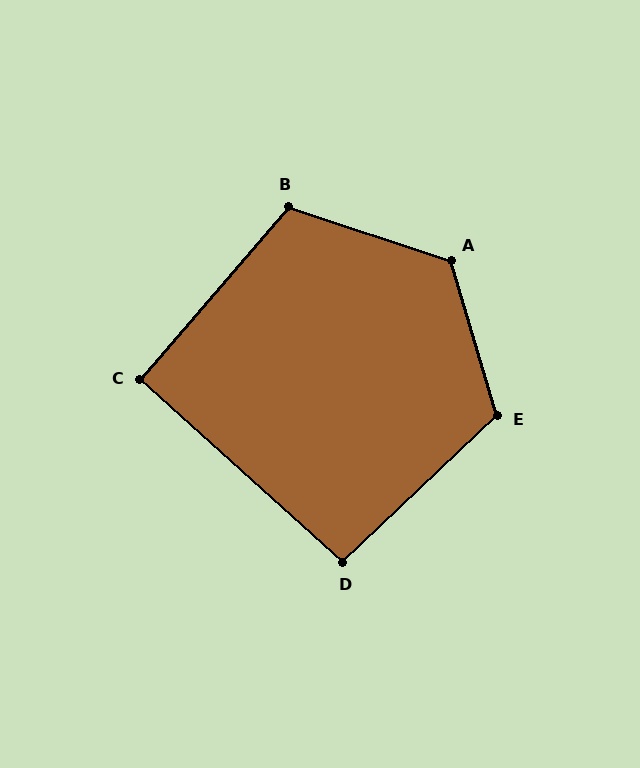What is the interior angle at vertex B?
Approximately 112 degrees (obtuse).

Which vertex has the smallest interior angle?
C, at approximately 92 degrees.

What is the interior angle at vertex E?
Approximately 117 degrees (obtuse).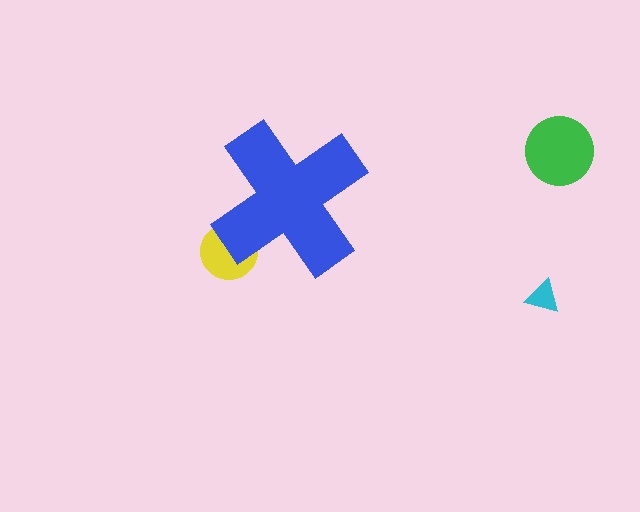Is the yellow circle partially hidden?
Yes, the yellow circle is partially hidden behind the blue cross.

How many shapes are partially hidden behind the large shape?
1 shape is partially hidden.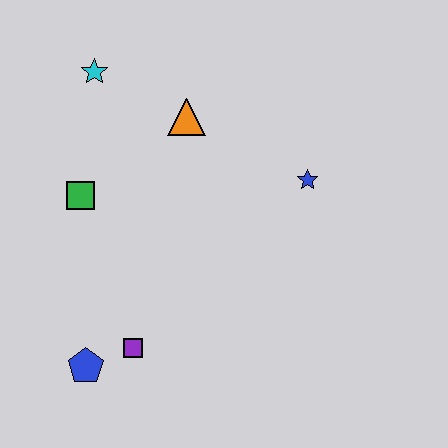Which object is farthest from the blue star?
The blue pentagon is farthest from the blue star.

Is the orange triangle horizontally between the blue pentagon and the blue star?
Yes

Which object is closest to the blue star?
The orange triangle is closest to the blue star.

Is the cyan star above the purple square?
Yes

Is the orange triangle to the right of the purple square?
Yes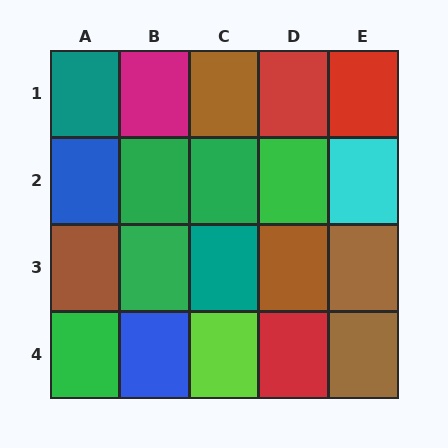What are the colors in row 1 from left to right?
Teal, magenta, brown, red, red.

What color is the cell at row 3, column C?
Teal.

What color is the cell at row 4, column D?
Red.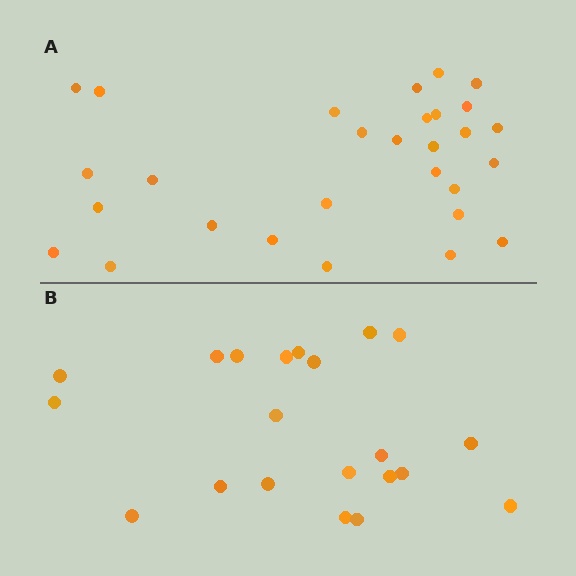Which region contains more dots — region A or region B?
Region A (the top region) has more dots.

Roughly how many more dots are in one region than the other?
Region A has roughly 8 or so more dots than region B.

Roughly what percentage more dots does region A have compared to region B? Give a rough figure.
About 40% more.